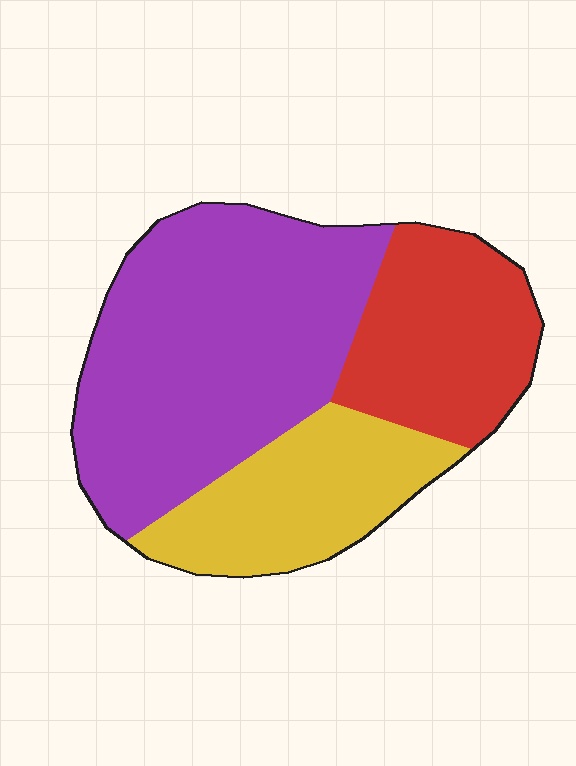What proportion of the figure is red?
Red covers 25% of the figure.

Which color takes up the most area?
Purple, at roughly 50%.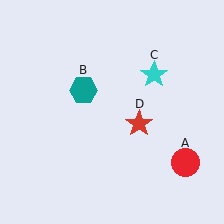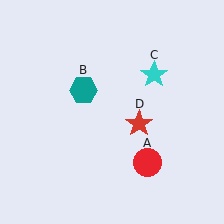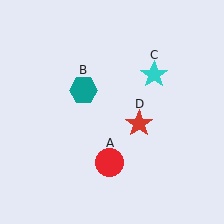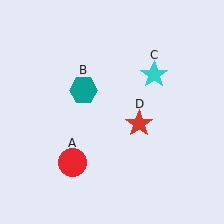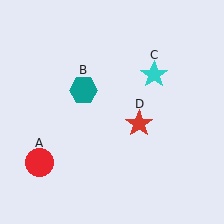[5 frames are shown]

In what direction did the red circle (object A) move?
The red circle (object A) moved left.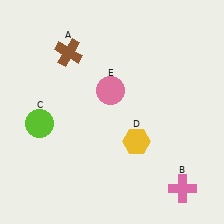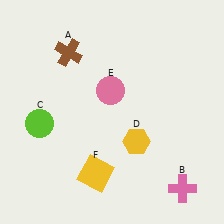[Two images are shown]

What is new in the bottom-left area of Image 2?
A yellow square (F) was added in the bottom-left area of Image 2.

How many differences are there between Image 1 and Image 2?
There is 1 difference between the two images.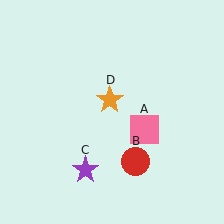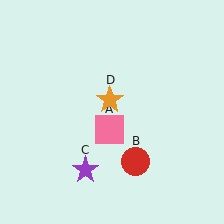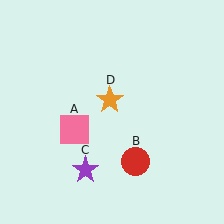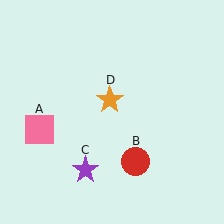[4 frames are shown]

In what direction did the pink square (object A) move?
The pink square (object A) moved left.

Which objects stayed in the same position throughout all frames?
Red circle (object B) and purple star (object C) and orange star (object D) remained stationary.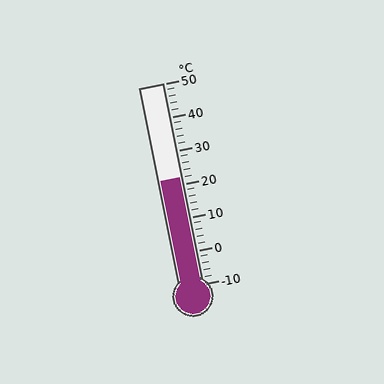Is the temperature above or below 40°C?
The temperature is below 40°C.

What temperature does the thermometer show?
The thermometer shows approximately 22°C.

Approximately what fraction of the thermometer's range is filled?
The thermometer is filled to approximately 55% of its range.